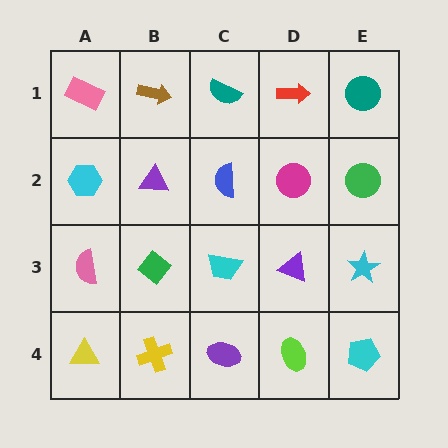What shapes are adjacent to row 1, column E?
A green circle (row 2, column E), a red arrow (row 1, column D).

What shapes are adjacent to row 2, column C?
A teal semicircle (row 1, column C), a cyan trapezoid (row 3, column C), a purple triangle (row 2, column B), a magenta circle (row 2, column D).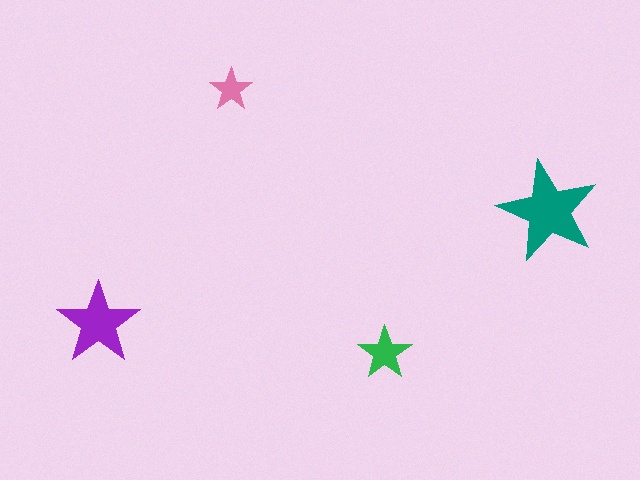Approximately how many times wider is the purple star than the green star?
About 1.5 times wider.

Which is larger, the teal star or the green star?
The teal one.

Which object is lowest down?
The green star is bottommost.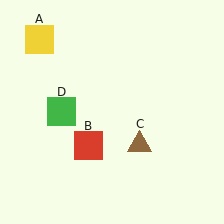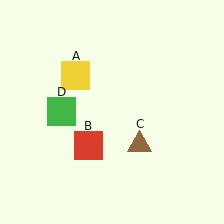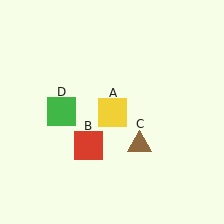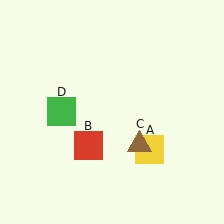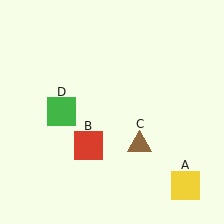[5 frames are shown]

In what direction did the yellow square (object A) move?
The yellow square (object A) moved down and to the right.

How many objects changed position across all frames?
1 object changed position: yellow square (object A).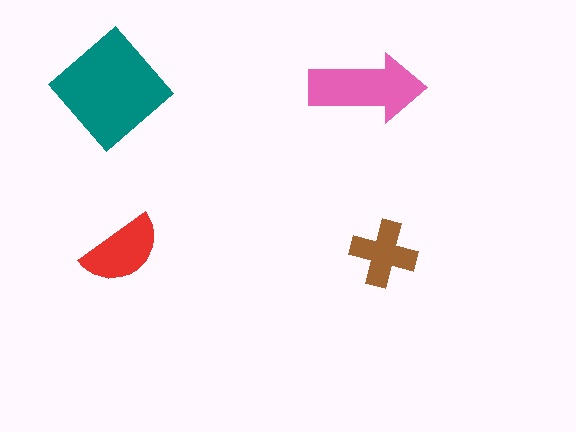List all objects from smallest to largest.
The brown cross, the red semicircle, the pink arrow, the teal diamond.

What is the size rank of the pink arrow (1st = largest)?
2nd.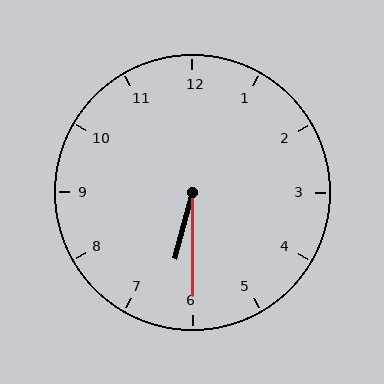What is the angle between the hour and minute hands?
Approximately 15 degrees.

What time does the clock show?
6:30.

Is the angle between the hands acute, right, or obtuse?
It is acute.